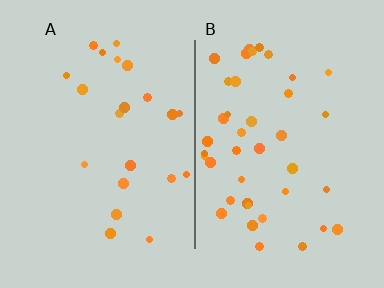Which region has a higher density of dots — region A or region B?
B (the right).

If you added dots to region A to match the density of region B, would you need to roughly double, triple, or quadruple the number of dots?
Approximately double.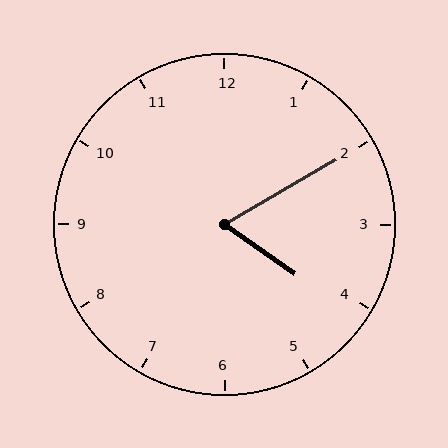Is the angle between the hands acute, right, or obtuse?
It is acute.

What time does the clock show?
4:10.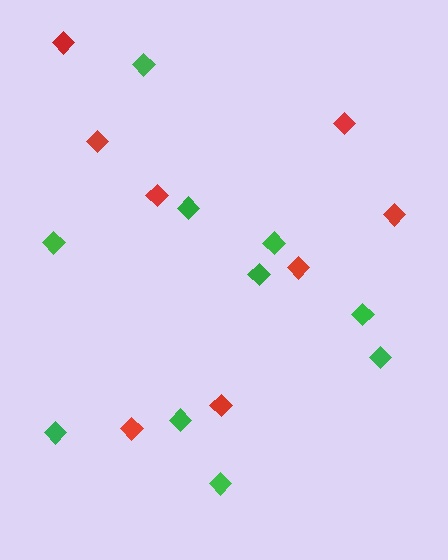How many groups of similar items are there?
There are 2 groups: one group of green diamonds (10) and one group of red diamonds (8).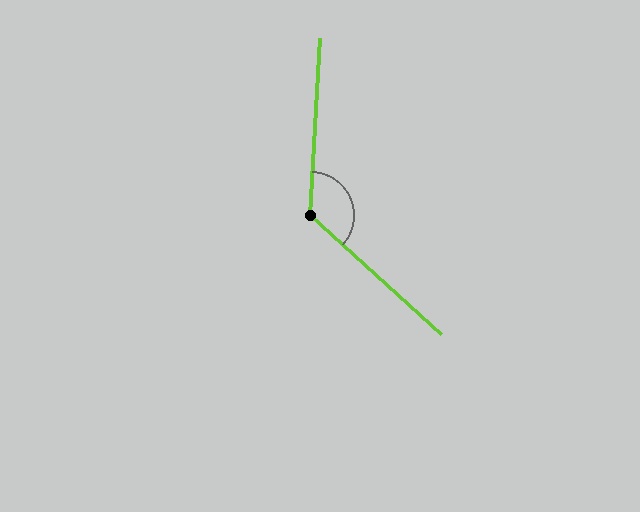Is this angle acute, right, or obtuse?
It is obtuse.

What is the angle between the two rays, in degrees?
Approximately 129 degrees.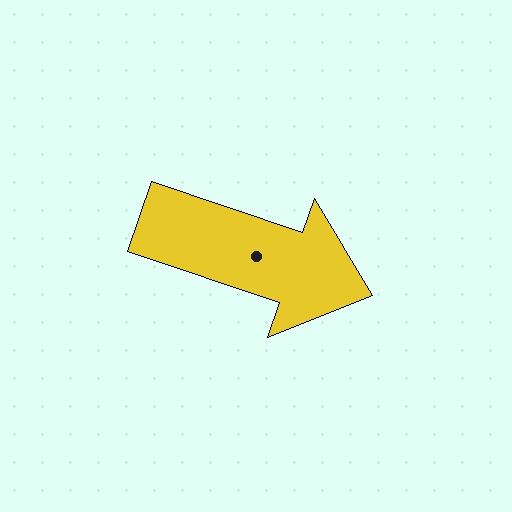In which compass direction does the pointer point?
East.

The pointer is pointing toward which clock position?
Roughly 4 o'clock.